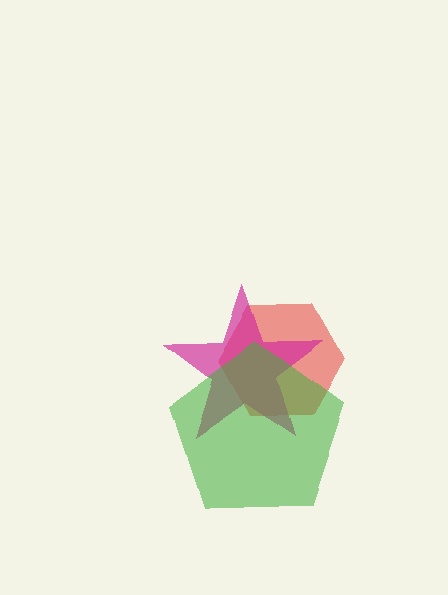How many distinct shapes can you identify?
There are 3 distinct shapes: a red hexagon, a magenta star, a green pentagon.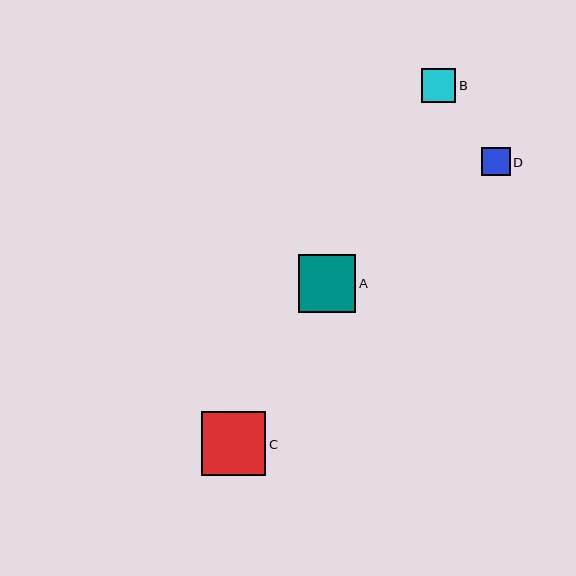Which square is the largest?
Square C is the largest with a size of approximately 64 pixels.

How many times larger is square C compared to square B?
Square C is approximately 1.9 times the size of square B.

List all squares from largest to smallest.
From largest to smallest: C, A, B, D.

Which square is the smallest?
Square D is the smallest with a size of approximately 28 pixels.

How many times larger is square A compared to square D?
Square A is approximately 2.0 times the size of square D.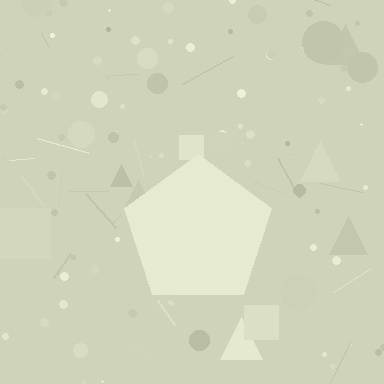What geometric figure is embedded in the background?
A pentagon is embedded in the background.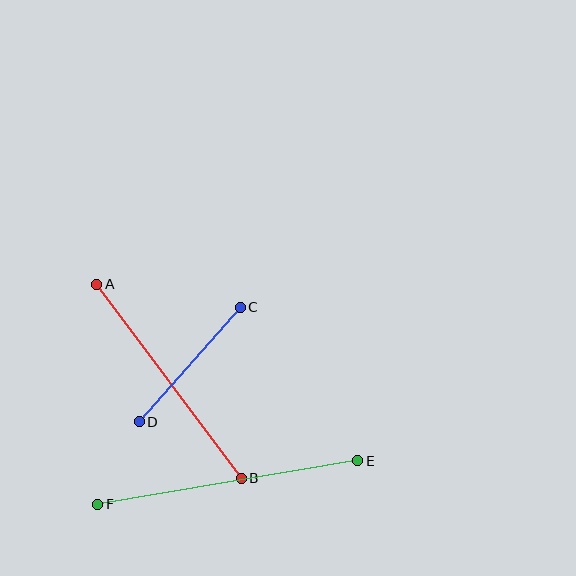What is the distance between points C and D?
The distance is approximately 153 pixels.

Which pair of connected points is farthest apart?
Points E and F are farthest apart.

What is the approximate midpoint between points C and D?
The midpoint is at approximately (190, 365) pixels.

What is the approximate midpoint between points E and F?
The midpoint is at approximately (228, 482) pixels.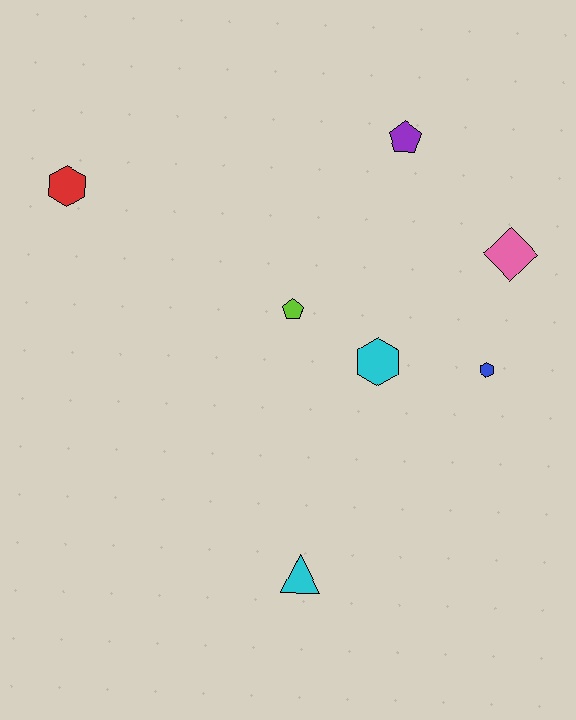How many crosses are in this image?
There are no crosses.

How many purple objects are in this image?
There is 1 purple object.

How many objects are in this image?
There are 7 objects.